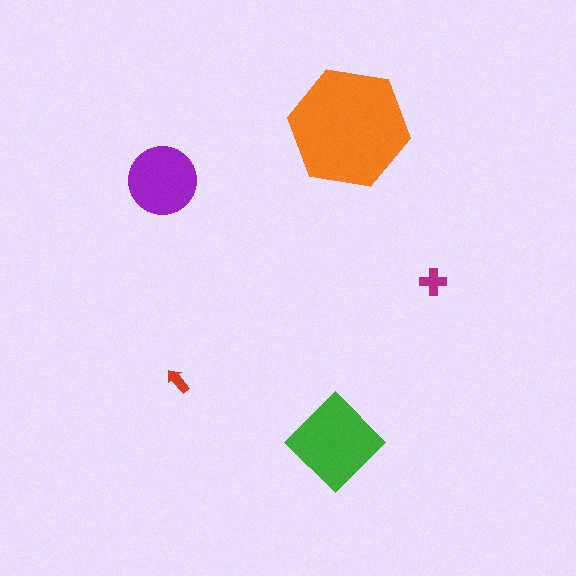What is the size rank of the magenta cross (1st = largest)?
4th.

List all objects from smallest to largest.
The red arrow, the magenta cross, the purple circle, the green diamond, the orange hexagon.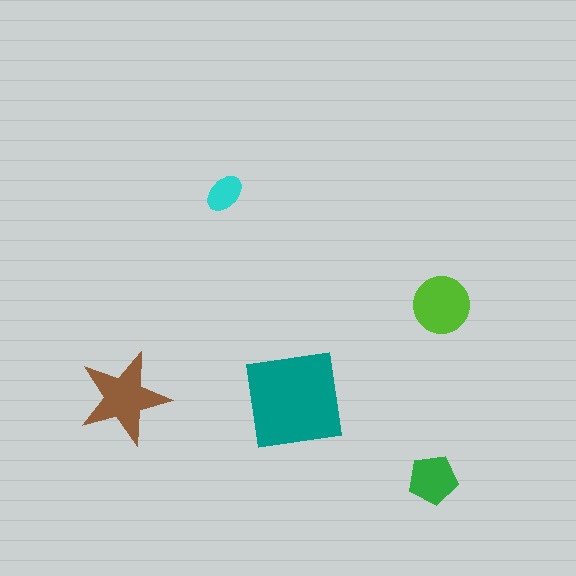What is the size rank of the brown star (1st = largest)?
2nd.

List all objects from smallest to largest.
The cyan ellipse, the green pentagon, the lime circle, the brown star, the teal square.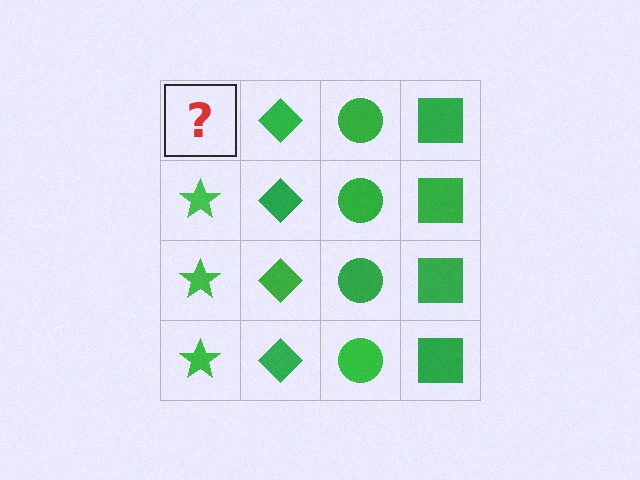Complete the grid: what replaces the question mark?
The question mark should be replaced with a green star.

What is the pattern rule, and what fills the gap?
The rule is that each column has a consistent shape. The gap should be filled with a green star.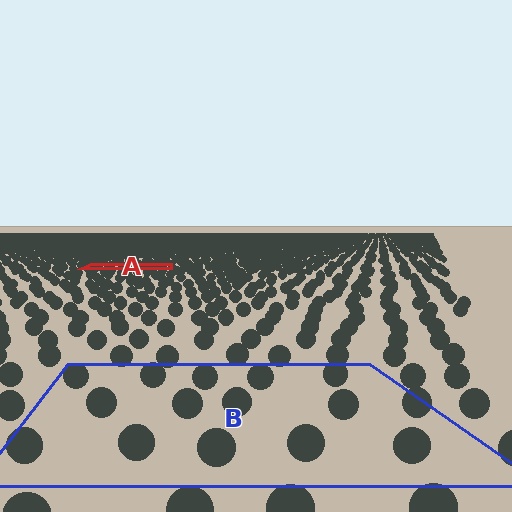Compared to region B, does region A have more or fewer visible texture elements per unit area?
Region A has more texture elements per unit area — they are packed more densely because it is farther away.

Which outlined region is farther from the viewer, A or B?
Region A is farther from the viewer — the texture elements inside it appear smaller and more densely packed.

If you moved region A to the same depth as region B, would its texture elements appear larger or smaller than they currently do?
They would appear larger. At a closer depth, the same texture elements are projected at a bigger on-screen size.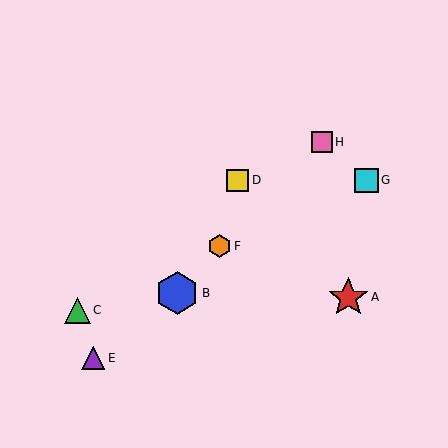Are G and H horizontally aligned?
No, G is at y≈180 and H is at y≈142.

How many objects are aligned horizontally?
2 objects (D, G) are aligned horizontally.